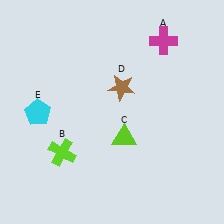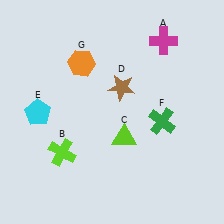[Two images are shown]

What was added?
A green cross (F), an orange hexagon (G) were added in Image 2.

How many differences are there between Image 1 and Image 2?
There are 2 differences between the two images.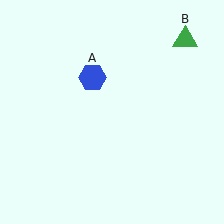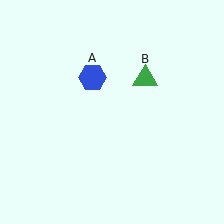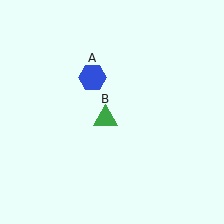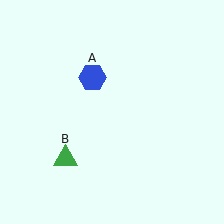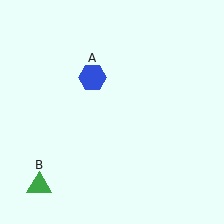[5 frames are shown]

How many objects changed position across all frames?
1 object changed position: green triangle (object B).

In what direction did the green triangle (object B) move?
The green triangle (object B) moved down and to the left.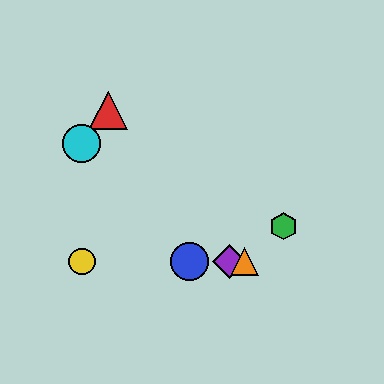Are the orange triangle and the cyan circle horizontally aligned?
No, the orange triangle is at y≈261 and the cyan circle is at y≈143.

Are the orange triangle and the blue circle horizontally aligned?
Yes, both are at y≈261.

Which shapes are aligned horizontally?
The blue circle, the yellow circle, the purple diamond, the orange triangle are aligned horizontally.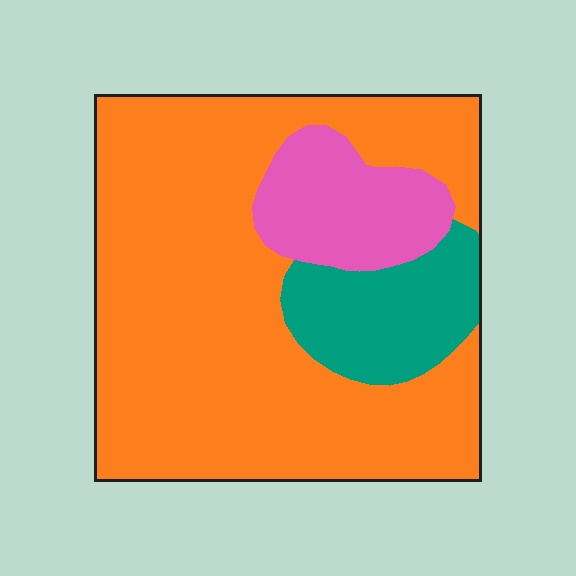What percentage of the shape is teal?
Teal covers about 15% of the shape.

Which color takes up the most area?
Orange, at roughly 70%.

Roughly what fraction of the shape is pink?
Pink takes up about one eighth (1/8) of the shape.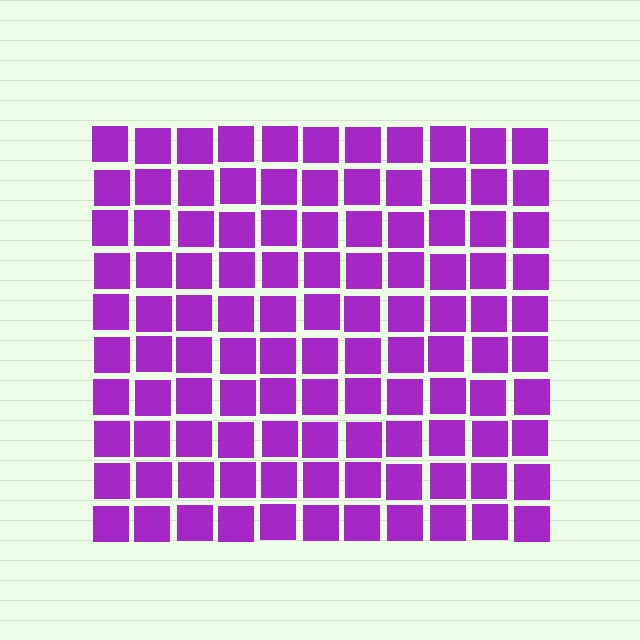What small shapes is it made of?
It is made of small squares.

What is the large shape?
The large shape is a square.